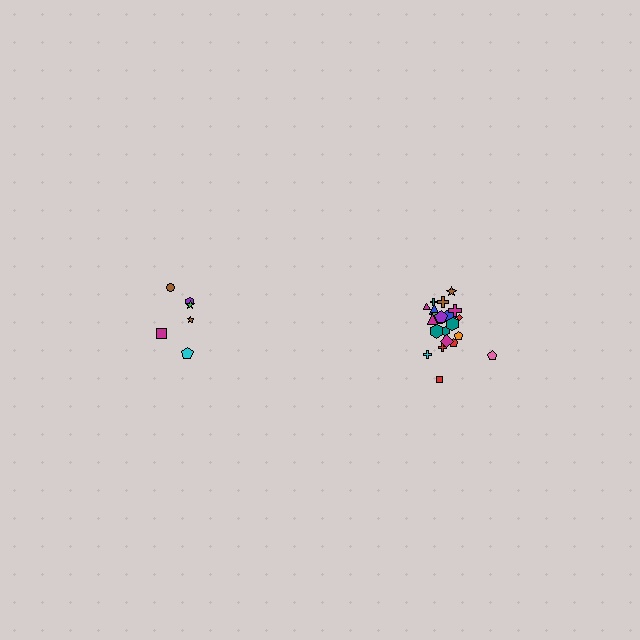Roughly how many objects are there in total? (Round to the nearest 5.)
Roughly 30 objects in total.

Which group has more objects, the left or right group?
The right group.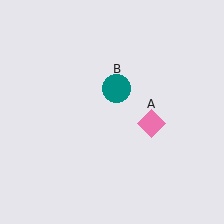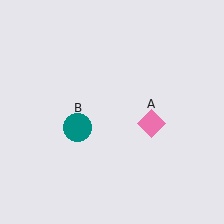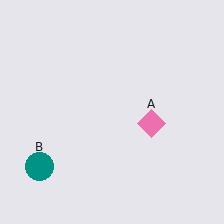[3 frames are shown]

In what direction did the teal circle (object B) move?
The teal circle (object B) moved down and to the left.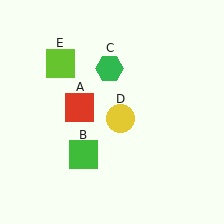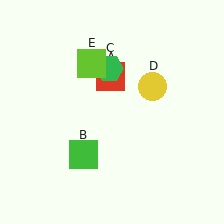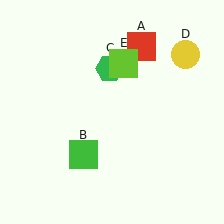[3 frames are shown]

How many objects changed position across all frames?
3 objects changed position: red square (object A), yellow circle (object D), lime square (object E).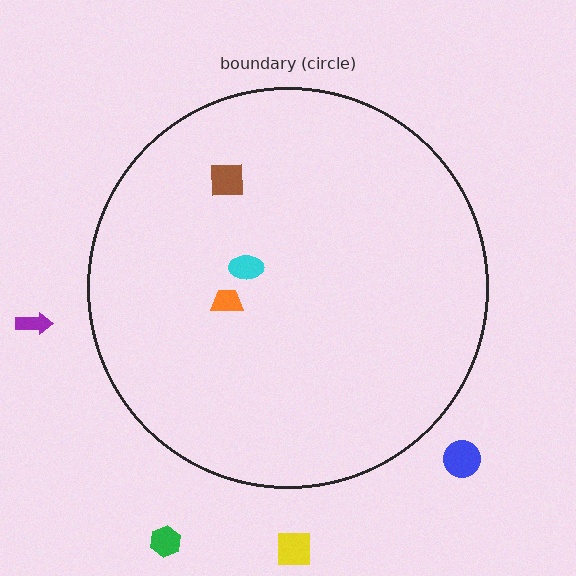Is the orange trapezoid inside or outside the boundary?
Inside.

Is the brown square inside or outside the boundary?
Inside.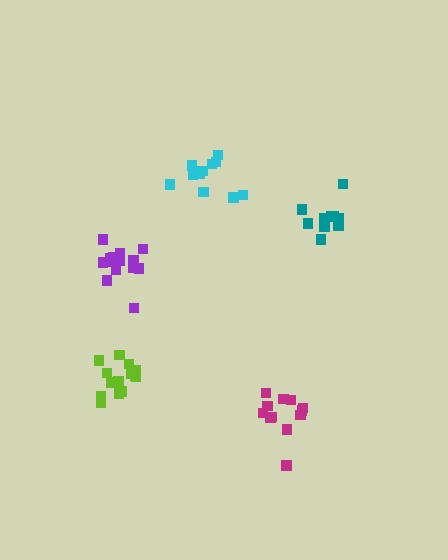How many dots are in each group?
Group 1: 12 dots, Group 2: 10 dots, Group 3: 11 dots, Group 4: 15 dots, Group 5: 14 dots (62 total).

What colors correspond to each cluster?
The clusters are colored: magenta, teal, cyan, purple, lime.